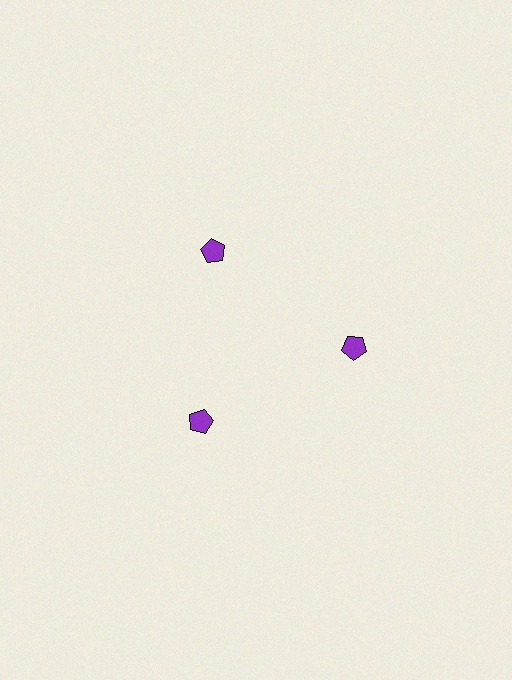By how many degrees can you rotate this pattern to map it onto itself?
The pattern maps onto itself every 120 degrees of rotation.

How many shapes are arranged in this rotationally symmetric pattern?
There are 3 shapes, arranged in 3 groups of 1.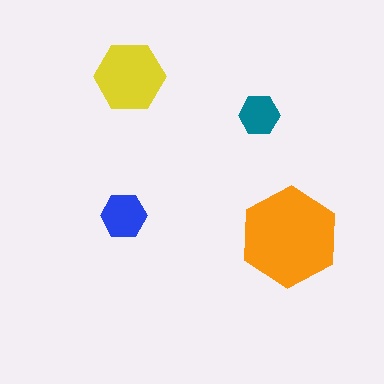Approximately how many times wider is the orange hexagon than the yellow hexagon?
About 1.5 times wider.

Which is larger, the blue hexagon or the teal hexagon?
The blue one.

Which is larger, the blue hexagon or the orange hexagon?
The orange one.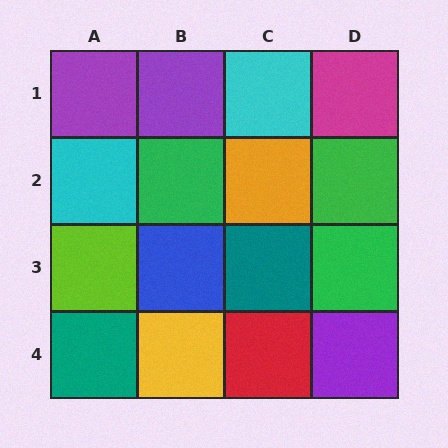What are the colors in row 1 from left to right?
Purple, purple, cyan, magenta.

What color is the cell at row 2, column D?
Green.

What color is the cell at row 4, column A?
Teal.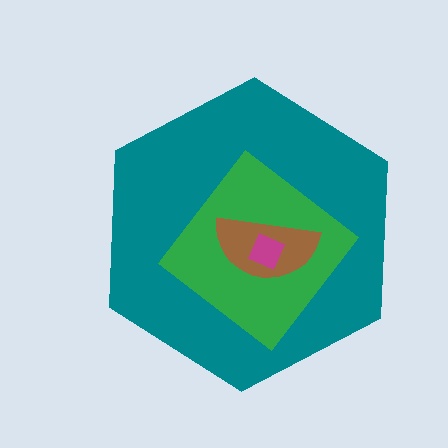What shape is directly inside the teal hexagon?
The green diamond.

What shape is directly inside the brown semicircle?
The magenta square.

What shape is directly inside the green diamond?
The brown semicircle.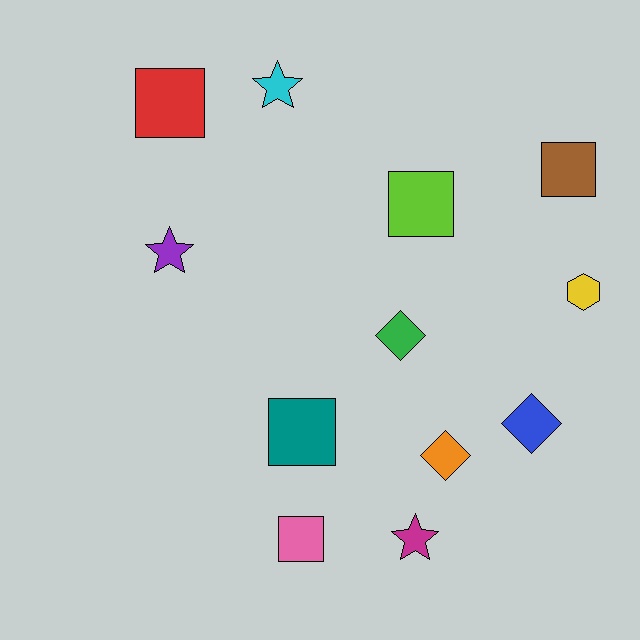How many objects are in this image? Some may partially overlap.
There are 12 objects.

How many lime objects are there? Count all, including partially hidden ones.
There is 1 lime object.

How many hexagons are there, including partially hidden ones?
There is 1 hexagon.